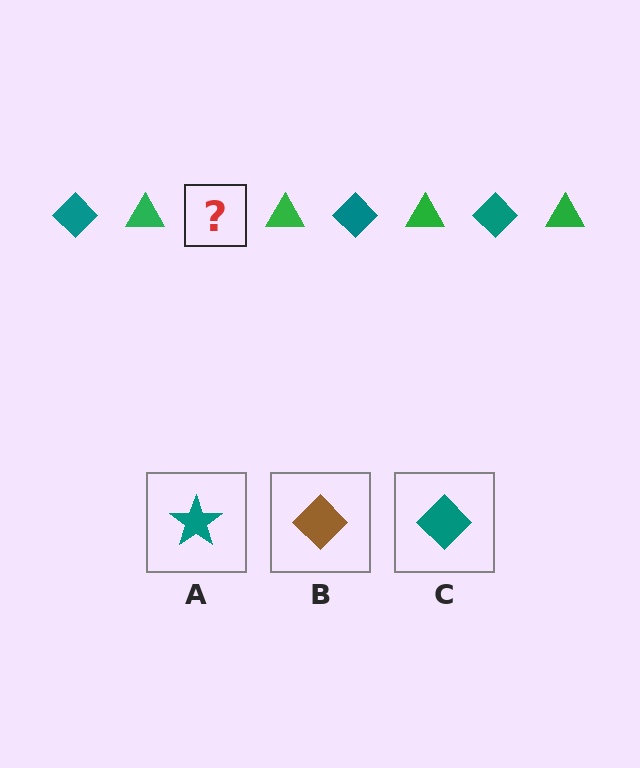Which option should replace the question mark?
Option C.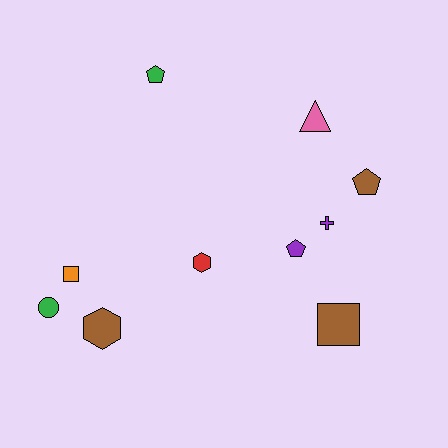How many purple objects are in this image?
There are 2 purple objects.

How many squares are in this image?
There are 2 squares.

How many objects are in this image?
There are 10 objects.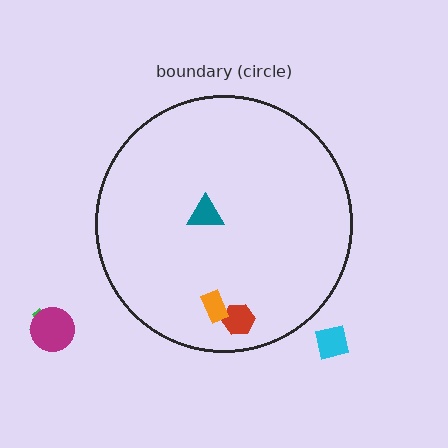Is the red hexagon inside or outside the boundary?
Inside.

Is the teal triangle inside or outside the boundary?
Inside.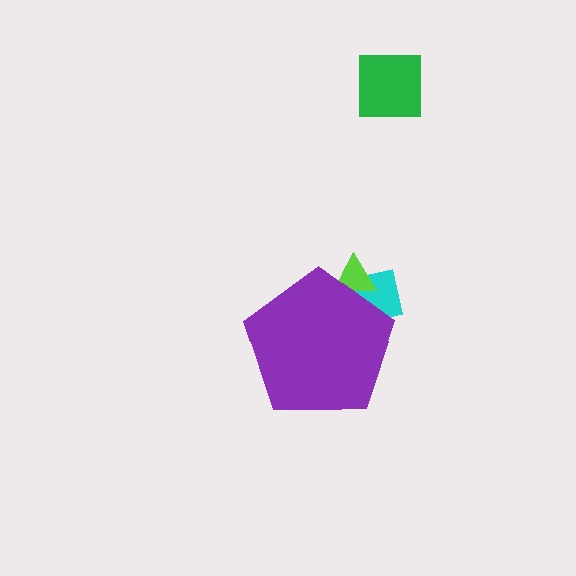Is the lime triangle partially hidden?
Yes, the lime triangle is partially hidden behind the purple pentagon.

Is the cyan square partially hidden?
Yes, the cyan square is partially hidden behind the purple pentagon.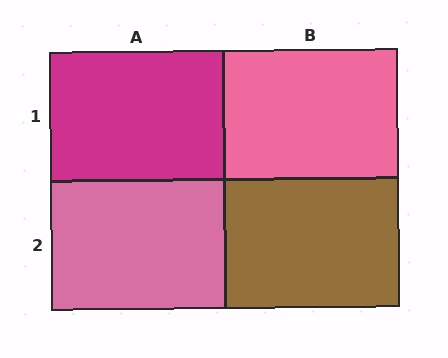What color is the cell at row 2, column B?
Brown.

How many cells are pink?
2 cells are pink.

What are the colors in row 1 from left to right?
Magenta, pink.